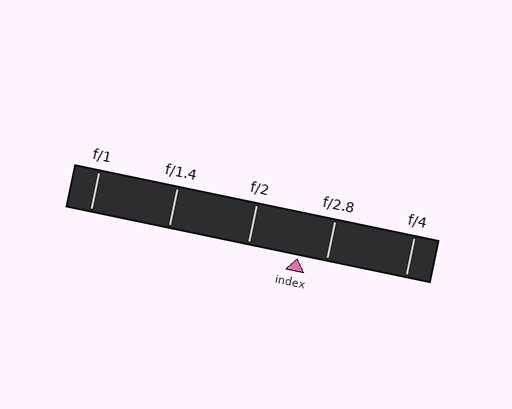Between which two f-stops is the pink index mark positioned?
The index mark is between f/2 and f/2.8.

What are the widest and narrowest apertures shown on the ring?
The widest aperture shown is f/1 and the narrowest is f/4.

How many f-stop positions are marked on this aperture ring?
There are 5 f-stop positions marked.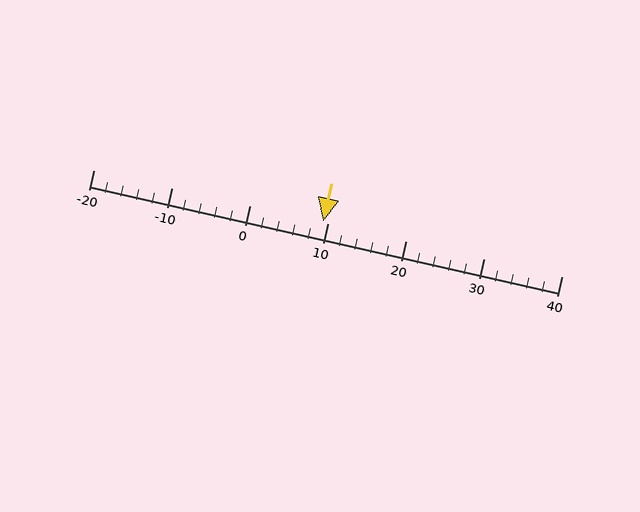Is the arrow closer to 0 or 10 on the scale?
The arrow is closer to 10.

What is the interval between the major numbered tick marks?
The major tick marks are spaced 10 units apart.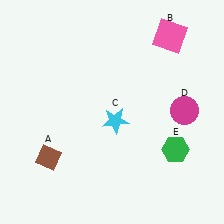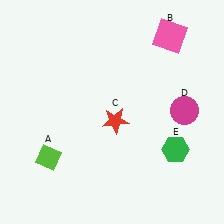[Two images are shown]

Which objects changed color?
A changed from brown to lime. C changed from cyan to red.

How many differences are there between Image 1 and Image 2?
There are 2 differences between the two images.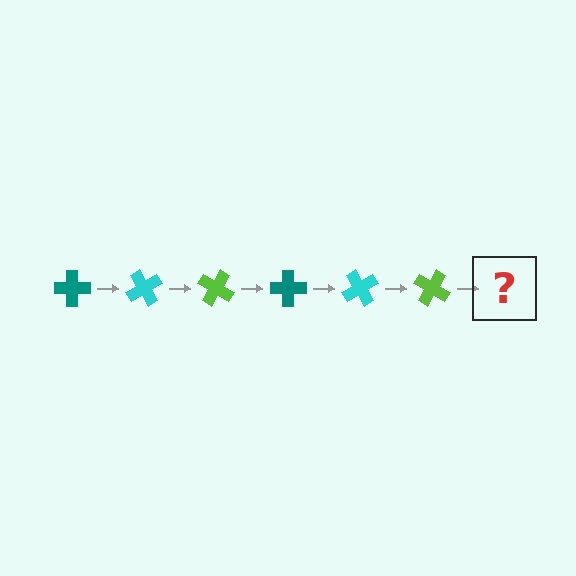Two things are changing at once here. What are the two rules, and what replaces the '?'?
The two rules are that it rotates 60 degrees each step and the color cycles through teal, cyan, and lime. The '?' should be a teal cross, rotated 360 degrees from the start.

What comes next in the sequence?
The next element should be a teal cross, rotated 360 degrees from the start.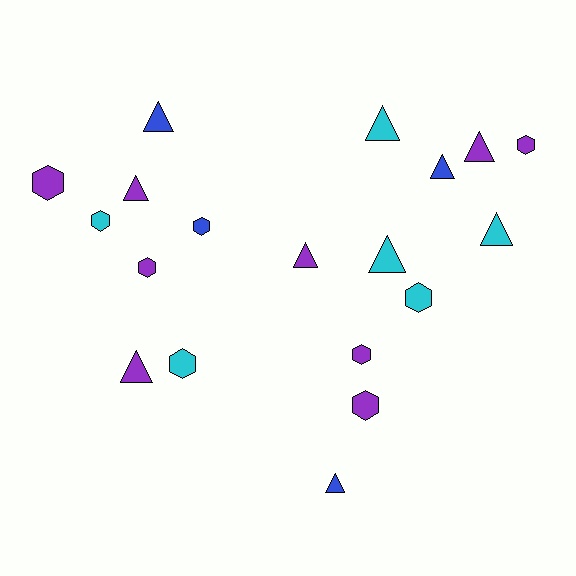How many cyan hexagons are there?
There are 3 cyan hexagons.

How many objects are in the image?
There are 19 objects.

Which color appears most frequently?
Purple, with 9 objects.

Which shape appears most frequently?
Triangle, with 10 objects.